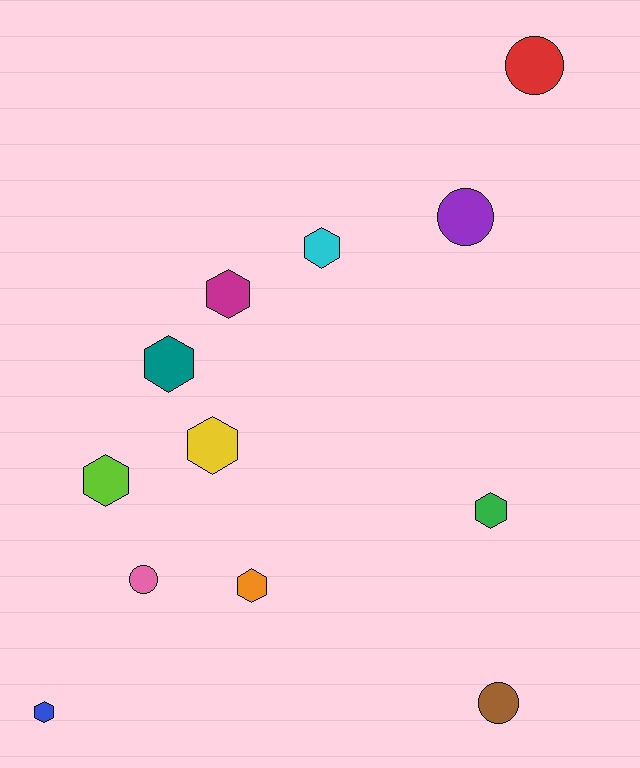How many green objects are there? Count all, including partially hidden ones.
There is 1 green object.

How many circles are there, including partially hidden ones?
There are 4 circles.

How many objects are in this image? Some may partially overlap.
There are 12 objects.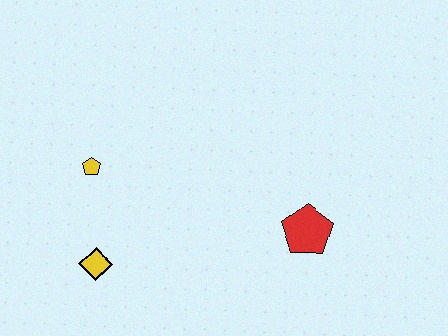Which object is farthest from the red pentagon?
The yellow pentagon is farthest from the red pentagon.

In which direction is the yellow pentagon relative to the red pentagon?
The yellow pentagon is to the left of the red pentagon.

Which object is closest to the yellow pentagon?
The yellow diamond is closest to the yellow pentagon.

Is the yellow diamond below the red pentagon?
Yes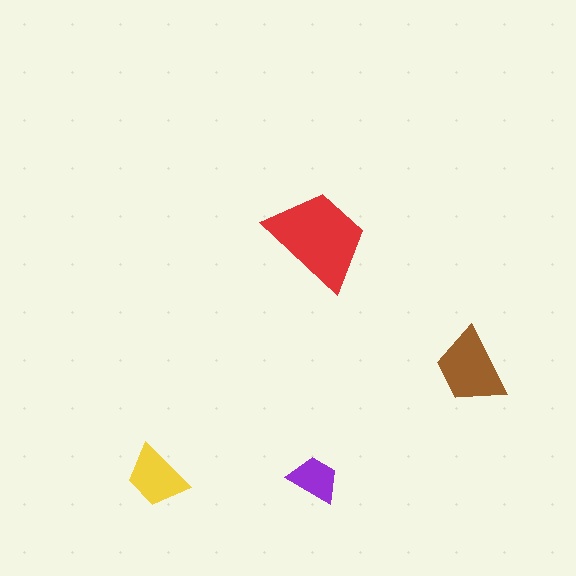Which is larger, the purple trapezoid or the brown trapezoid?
The brown one.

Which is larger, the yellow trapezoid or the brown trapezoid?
The brown one.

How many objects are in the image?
There are 4 objects in the image.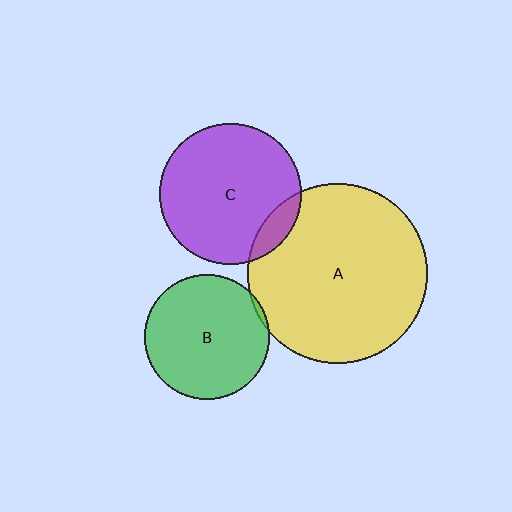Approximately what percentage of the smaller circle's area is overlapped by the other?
Approximately 5%.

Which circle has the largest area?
Circle A (yellow).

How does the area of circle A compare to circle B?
Approximately 2.1 times.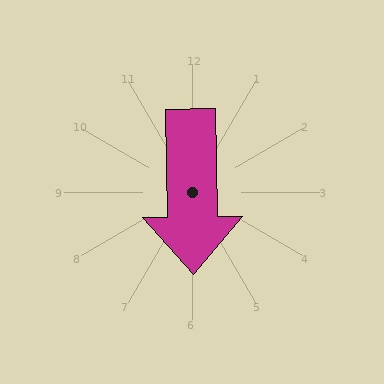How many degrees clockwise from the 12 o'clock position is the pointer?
Approximately 179 degrees.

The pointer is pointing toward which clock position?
Roughly 6 o'clock.